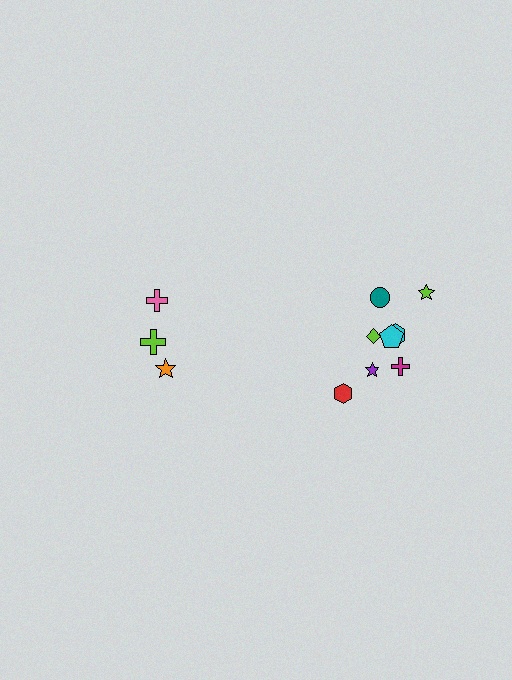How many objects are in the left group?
There are 3 objects.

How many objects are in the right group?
There are 8 objects.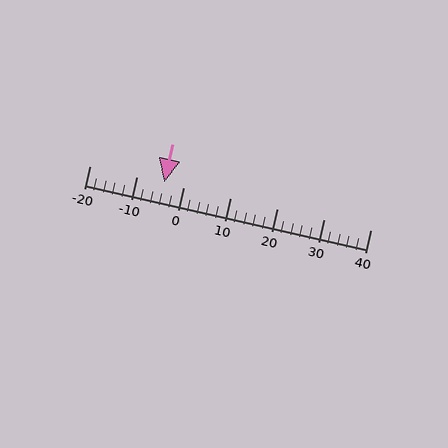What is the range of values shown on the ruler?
The ruler shows values from -20 to 40.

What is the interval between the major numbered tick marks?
The major tick marks are spaced 10 units apart.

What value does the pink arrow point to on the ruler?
The pink arrow points to approximately -4.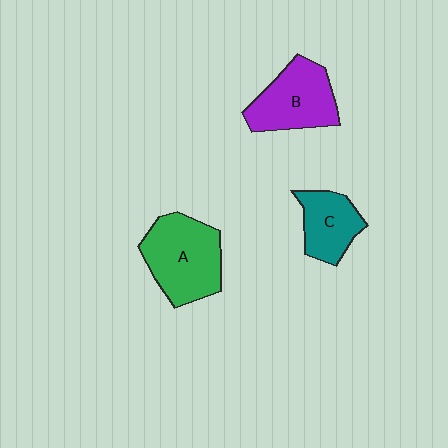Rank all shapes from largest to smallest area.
From largest to smallest: A (green), B (purple), C (teal).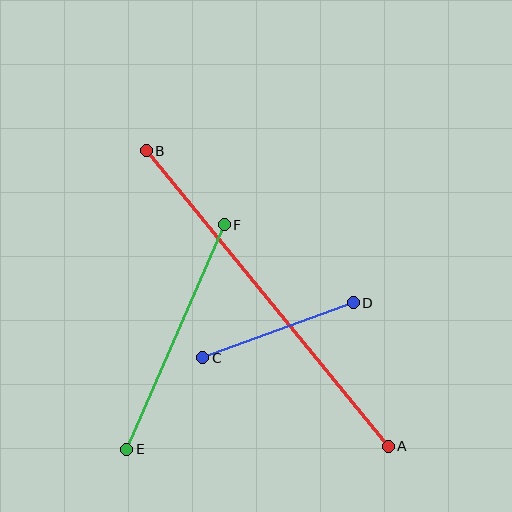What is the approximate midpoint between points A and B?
The midpoint is at approximately (267, 298) pixels.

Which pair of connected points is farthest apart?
Points A and B are farthest apart.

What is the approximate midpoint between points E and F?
The midpoint is at approximately (175, 337) pixels.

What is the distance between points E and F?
The distance is approximately 245 pixels.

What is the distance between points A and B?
The distance is approximately 382 pixels.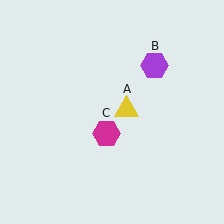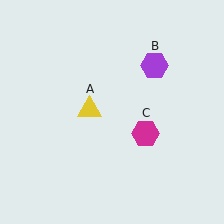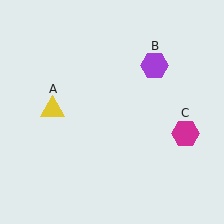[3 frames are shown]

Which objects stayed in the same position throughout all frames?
Purple hexagon (object B) remained stationary.